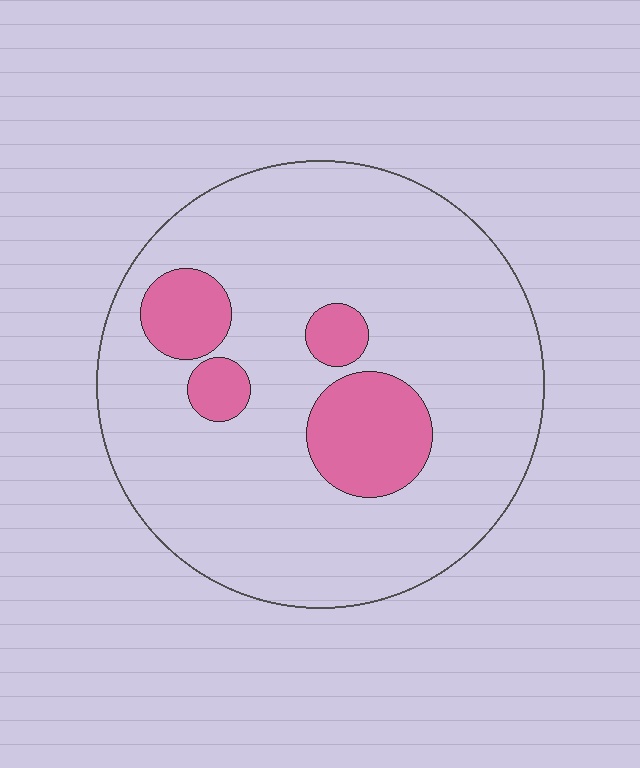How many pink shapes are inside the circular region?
4.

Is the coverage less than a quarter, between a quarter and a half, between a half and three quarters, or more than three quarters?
Less than a quarter.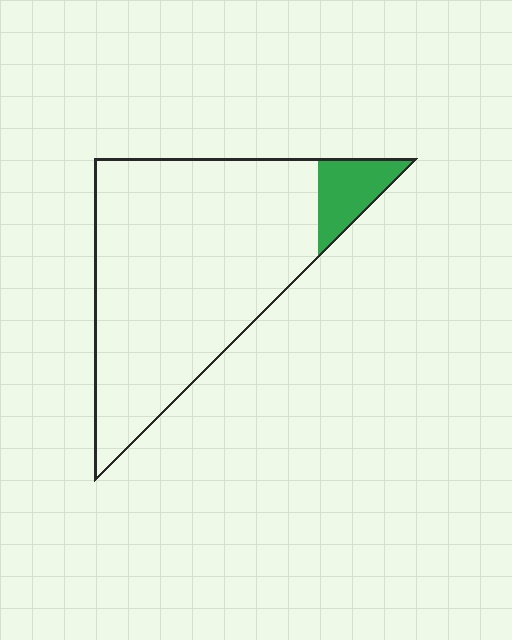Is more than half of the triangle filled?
No.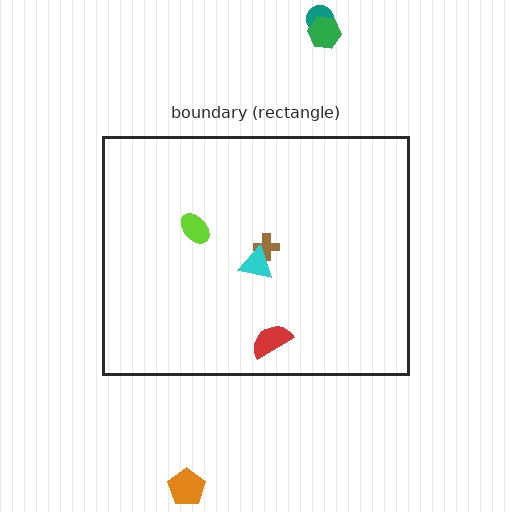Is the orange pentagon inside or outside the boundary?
Outside.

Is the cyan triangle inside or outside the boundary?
Inside.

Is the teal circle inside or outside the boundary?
Outside.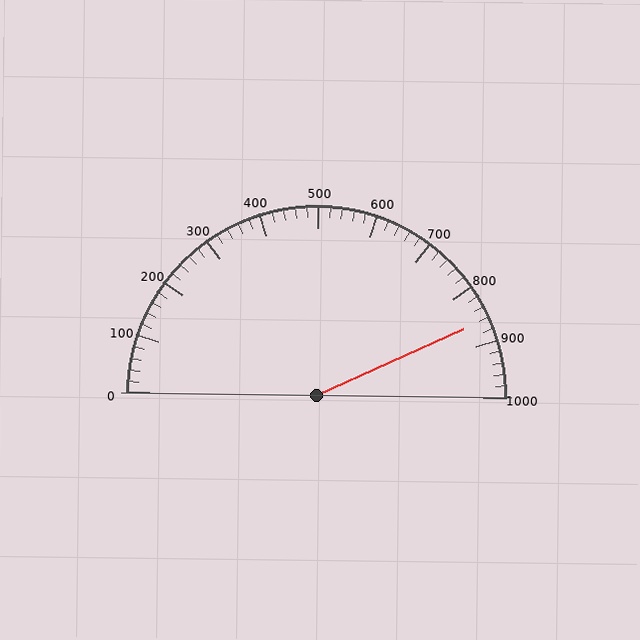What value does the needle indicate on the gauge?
The needle indicates approximately 860.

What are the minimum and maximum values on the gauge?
The gauge ranges from 0 to 1000.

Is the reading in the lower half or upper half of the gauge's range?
The reading is in the upper half of the range (0 to 1000).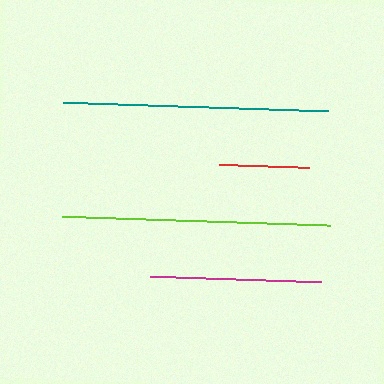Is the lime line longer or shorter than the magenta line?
The lime line is longer than the magenta line.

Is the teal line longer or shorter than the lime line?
The lime line is longer than the teal line.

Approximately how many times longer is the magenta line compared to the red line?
The magenta line is approximately 1.9 times the length of the red line.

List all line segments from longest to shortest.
From longest to shortest: lime, teal, magenta, red.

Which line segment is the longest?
The lime line is the longest at approximately 268 pixels.